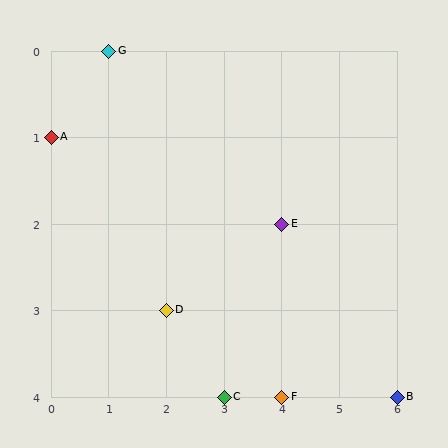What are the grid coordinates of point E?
Point E is at grid coordinates (4, 2).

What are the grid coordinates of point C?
Point C is at grid coordinates (3, 4).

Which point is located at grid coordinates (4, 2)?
Point E is at (4, 2).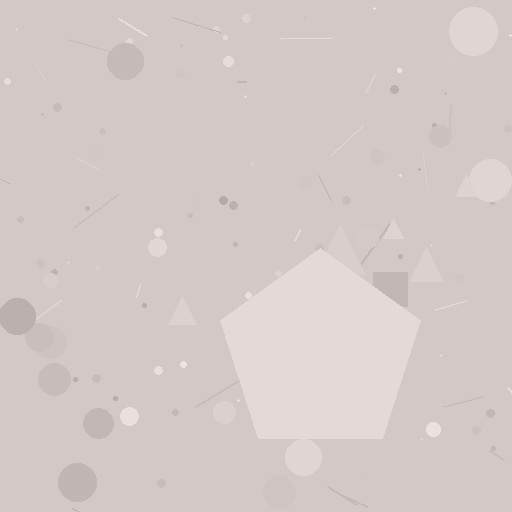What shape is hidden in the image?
A pentagon is hidden in the image.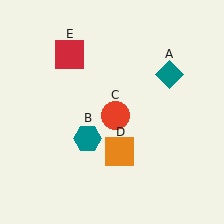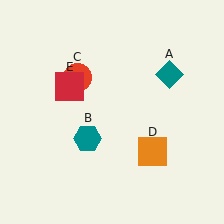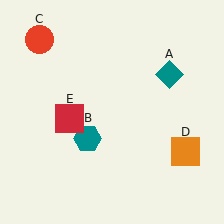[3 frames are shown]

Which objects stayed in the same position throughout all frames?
Teal diamond (object A) and teal hexagon (object B) remained stationary.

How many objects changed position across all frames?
3 objects changed position: red circle (object C), orange square (object D), red square (object E).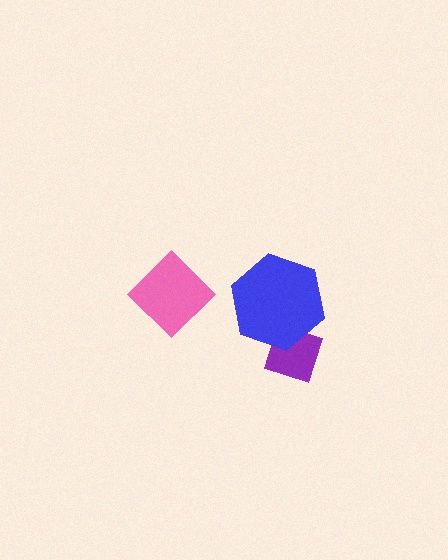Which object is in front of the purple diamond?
The blue hexagon is in front of the purple diamond.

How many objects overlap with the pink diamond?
0 objects overlap with the pink diamond.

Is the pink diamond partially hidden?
No, no other shape covers it.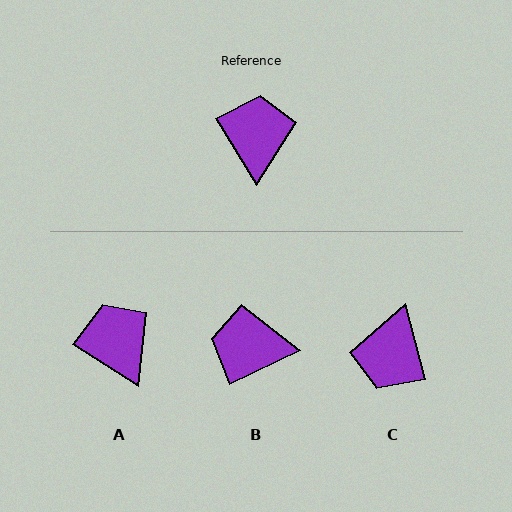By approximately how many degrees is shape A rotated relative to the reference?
Approximately 27 degrees counter-clockwise.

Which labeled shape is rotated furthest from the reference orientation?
C, about 164 degrees away.